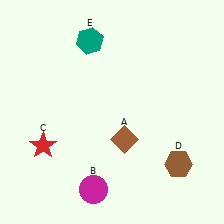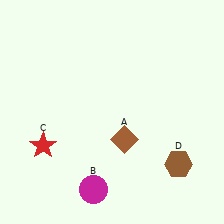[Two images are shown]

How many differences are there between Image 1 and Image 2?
There is 1 difference between the two images.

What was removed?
The teal hexagon (E) was removed in Image 2.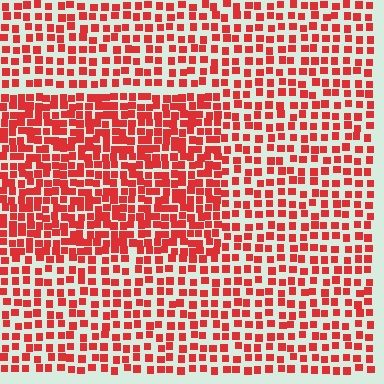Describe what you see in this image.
The image contains small red elements arranged at two different densities. A rectangle-shaped region is visible where the elements are more densely packed than the surrounding area.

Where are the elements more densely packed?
The elements are more densely packed inside the rectangle boundary.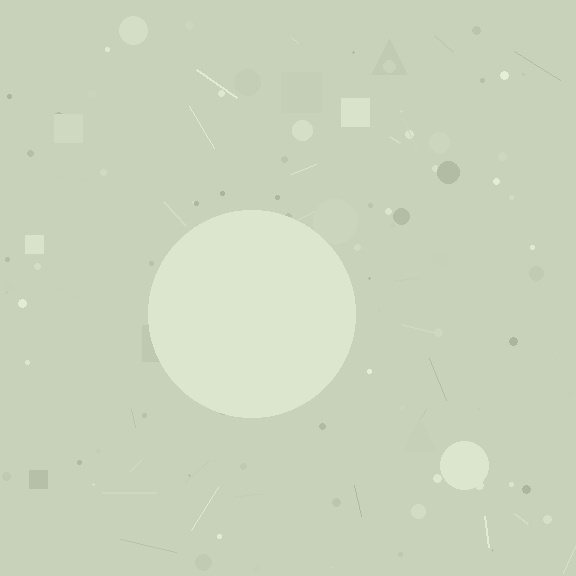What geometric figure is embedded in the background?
A circle is embedded in the background.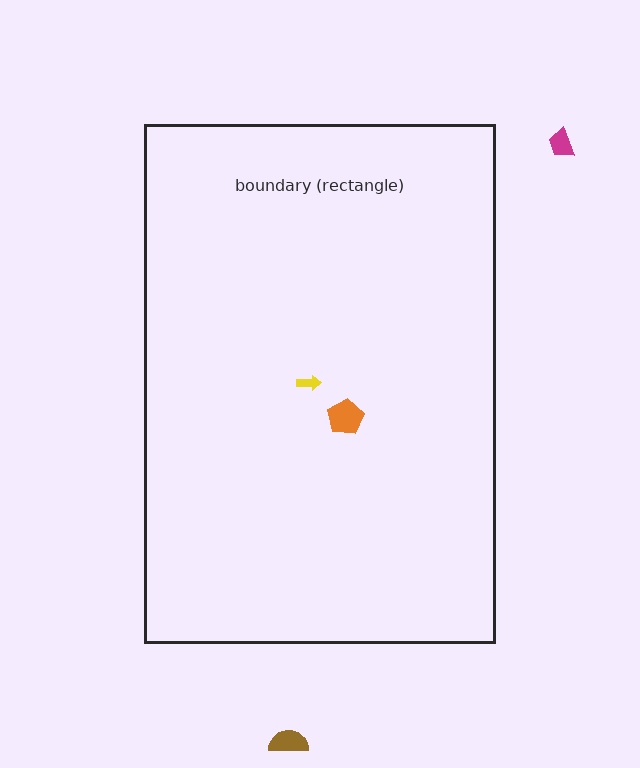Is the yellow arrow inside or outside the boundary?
Inside.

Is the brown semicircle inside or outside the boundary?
Outside.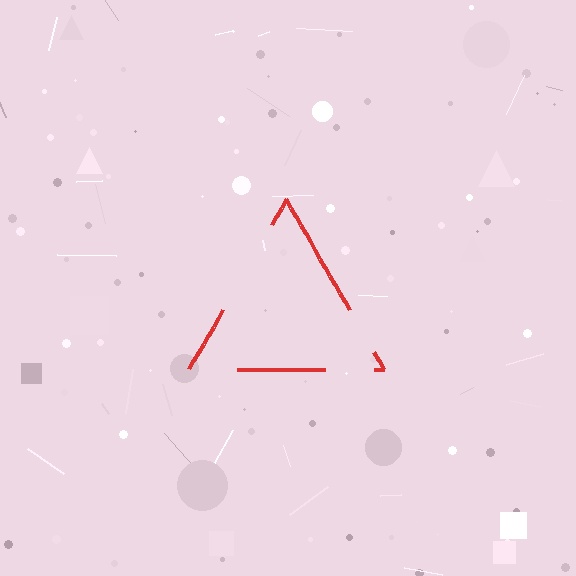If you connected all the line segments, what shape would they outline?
They would outline a triangle.